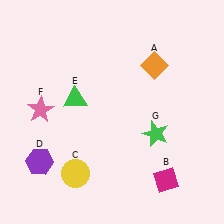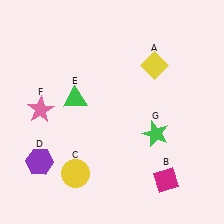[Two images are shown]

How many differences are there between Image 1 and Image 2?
There is 1 difference between the two images.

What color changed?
The diamond (A) changed from orange in Image 1 to yellow in Image 2.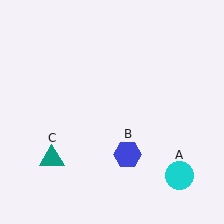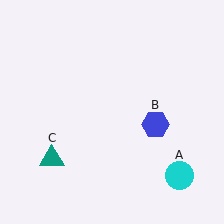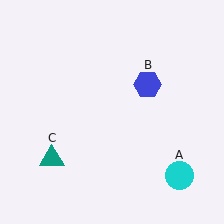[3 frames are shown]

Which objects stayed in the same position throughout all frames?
Cyan circle (object A) and teal triangle (object C) remained stationary.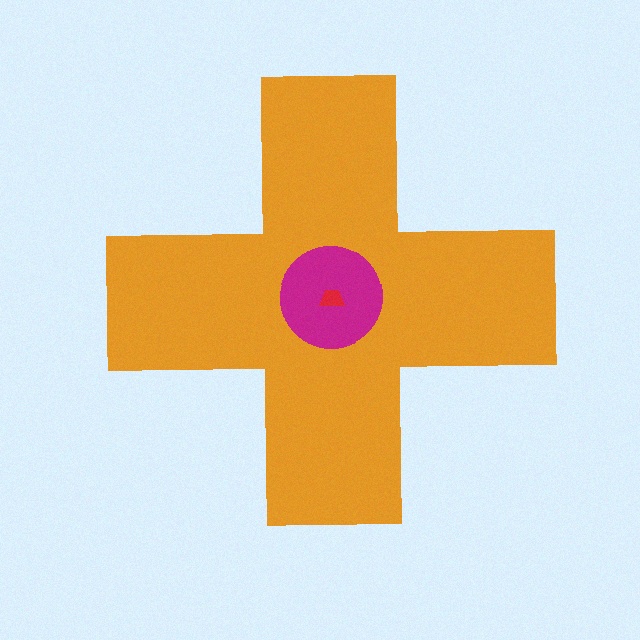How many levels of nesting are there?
3.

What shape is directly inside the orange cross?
The magenta circle.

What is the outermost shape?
The orange cross.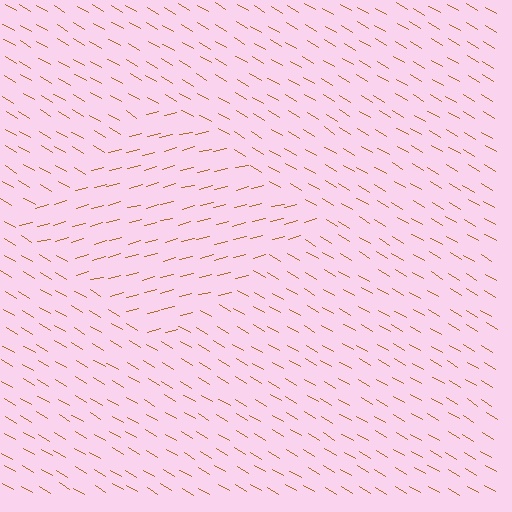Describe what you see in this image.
The image is filled with small brown line segments. A diamond region in the image has lines oriented differently from the surrounding lines, creating a visible texture boundary.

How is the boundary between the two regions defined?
The boundary is defined purely by a change in line orientation (approximately 45 degrees difference). All lines are the same color and thickness.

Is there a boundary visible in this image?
Yes, there is a texture boundary formed by a change in line orientation.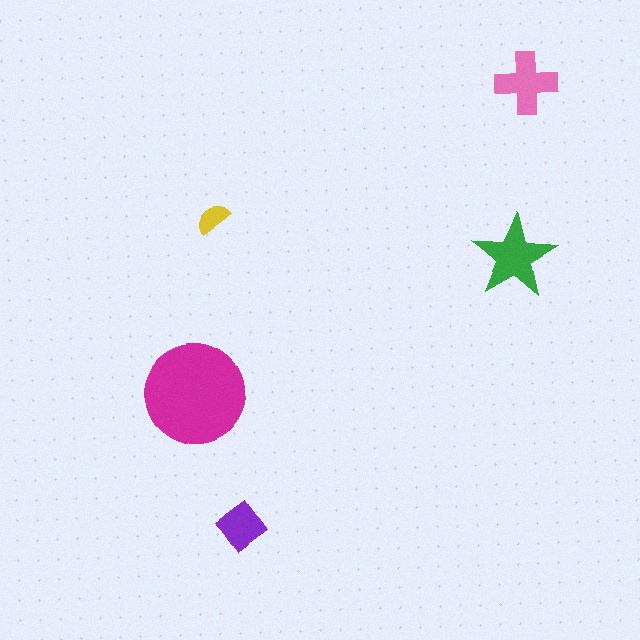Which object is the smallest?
The yellow semicircle.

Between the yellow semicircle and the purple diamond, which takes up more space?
The purple diamond.